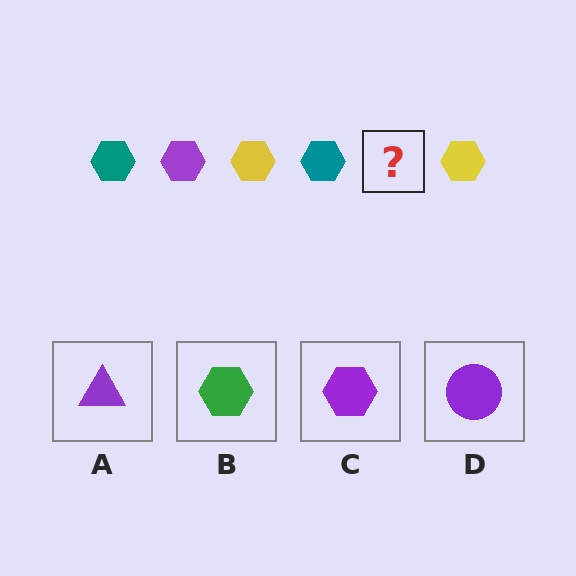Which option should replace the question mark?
Option C.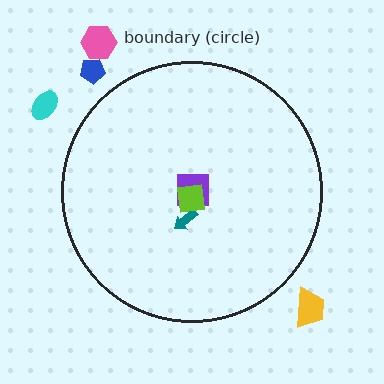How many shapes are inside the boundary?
3 inside, 4 outside.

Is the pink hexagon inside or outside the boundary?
Outside.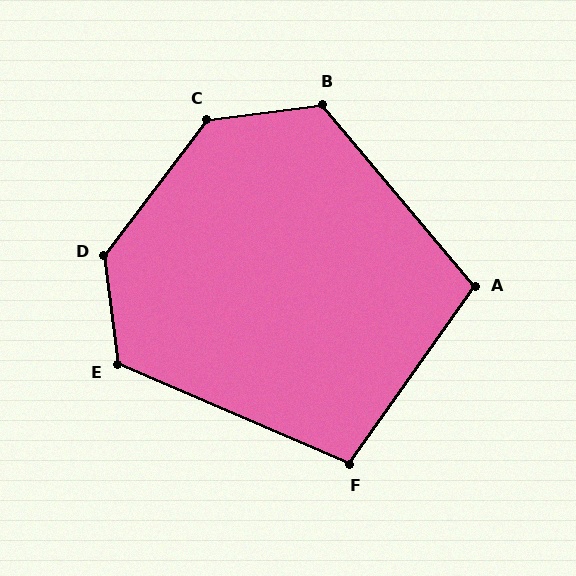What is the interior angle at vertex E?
Approximately 121 degrees (obtuse).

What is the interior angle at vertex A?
Approximately 105 degrees (obtuse).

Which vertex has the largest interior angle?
D, at approximately 136 degrees.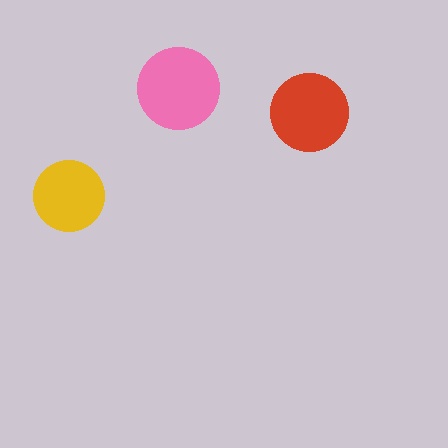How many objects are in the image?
There are 3 objects in the image.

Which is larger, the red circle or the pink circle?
The pink one.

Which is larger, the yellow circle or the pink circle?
The pink one.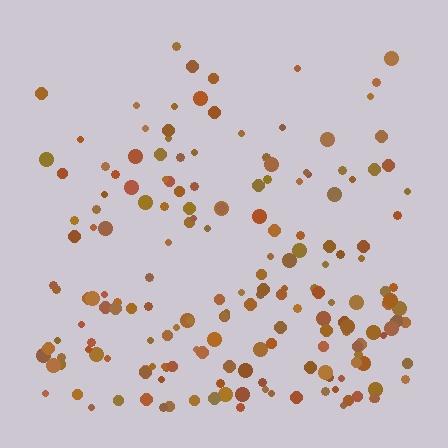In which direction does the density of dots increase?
From top to bottom, with the bottom side densest.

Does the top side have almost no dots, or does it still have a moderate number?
Still a moderate number, just noticeably fewer than the bottom.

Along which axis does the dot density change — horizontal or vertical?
Vertical.